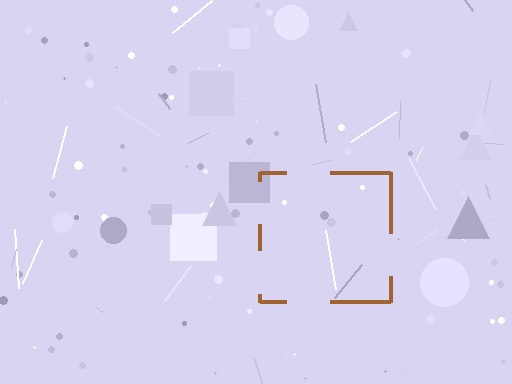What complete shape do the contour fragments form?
The contour fragments form a square.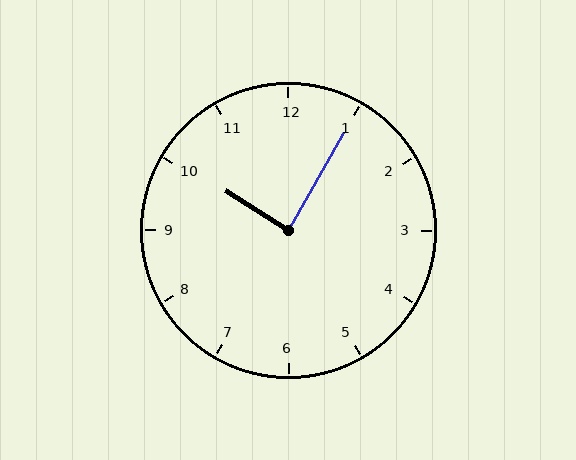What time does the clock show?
10:05.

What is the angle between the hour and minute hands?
Approximately 88 degrees.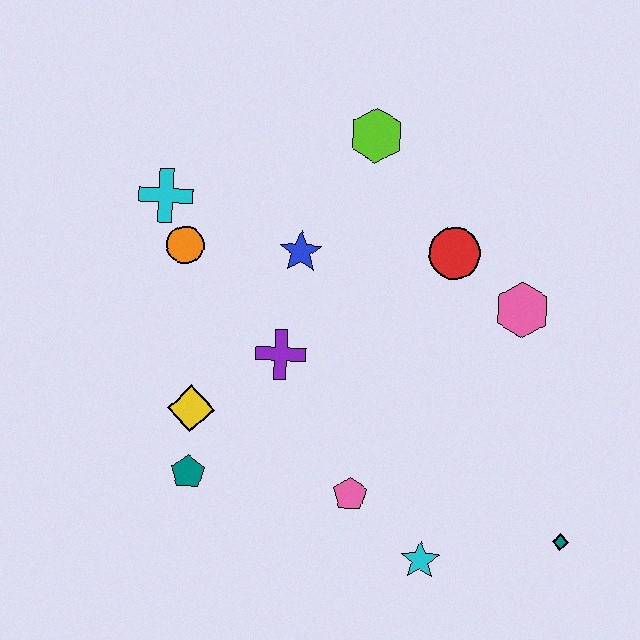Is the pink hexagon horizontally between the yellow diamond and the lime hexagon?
No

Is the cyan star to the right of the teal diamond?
No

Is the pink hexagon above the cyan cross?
No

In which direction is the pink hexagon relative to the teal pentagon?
The pink hexagon is to the right of the teal pentagon.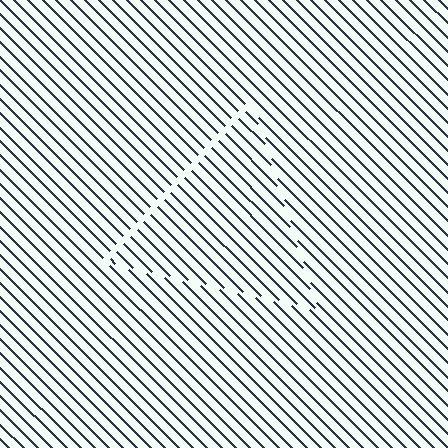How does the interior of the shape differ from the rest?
The interior of the shape contains the same grating, shifted by half a period — the contour is defined by the phase discontinuity where line-ends from the inner and outer gratings abut.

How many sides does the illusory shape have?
3 sides — the line-ends trace a triangle.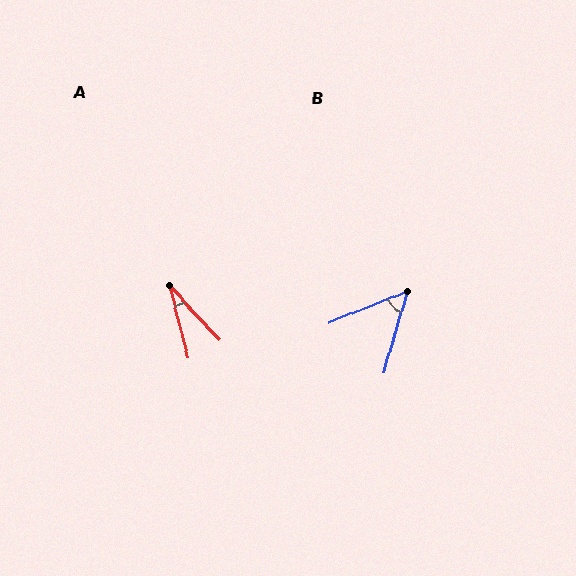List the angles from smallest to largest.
A (28°), B (52°).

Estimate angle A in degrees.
Approximately 28 degrees.